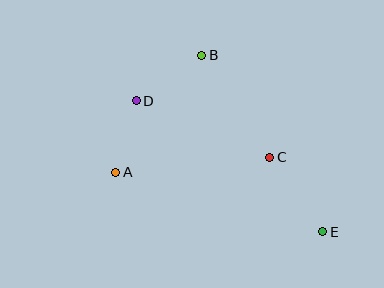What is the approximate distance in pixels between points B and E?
The distance between B and E is approximately 214 pixels.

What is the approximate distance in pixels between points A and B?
The distance between A and B is approximately 145 pixels.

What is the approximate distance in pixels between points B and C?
The distance between B and C is approximately 123 pixels.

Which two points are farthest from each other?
Points D and E are farthest from each other.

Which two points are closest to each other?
Points A and D are closest to each other.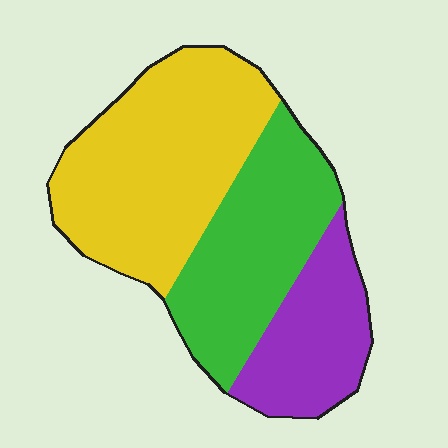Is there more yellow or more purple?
Yellow.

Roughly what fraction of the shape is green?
Green covers roughly 35% of the shape.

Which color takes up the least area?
Purple, at roughly 20%.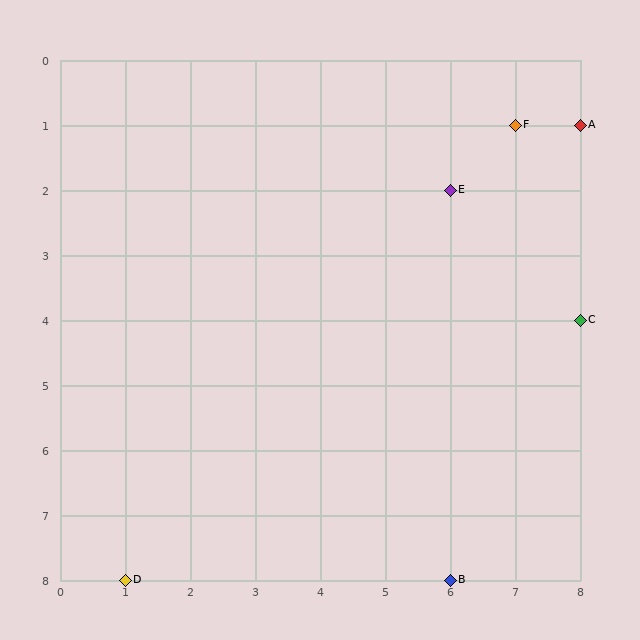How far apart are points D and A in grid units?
Points D and A are 7 columns and 7 rows apart (about 9.9 grid units diagonally).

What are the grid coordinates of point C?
Point C is at grid coordinates (8, 4).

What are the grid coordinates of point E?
Point E is at grid coordinates (6, 2).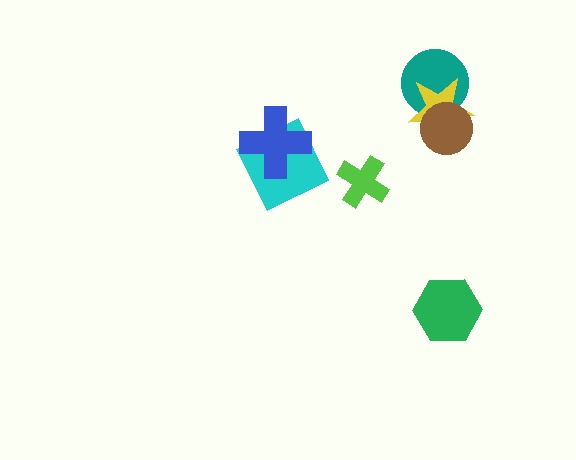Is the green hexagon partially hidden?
No, no other shape covers it.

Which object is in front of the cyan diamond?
The blue cross is in front of the cyan diamond.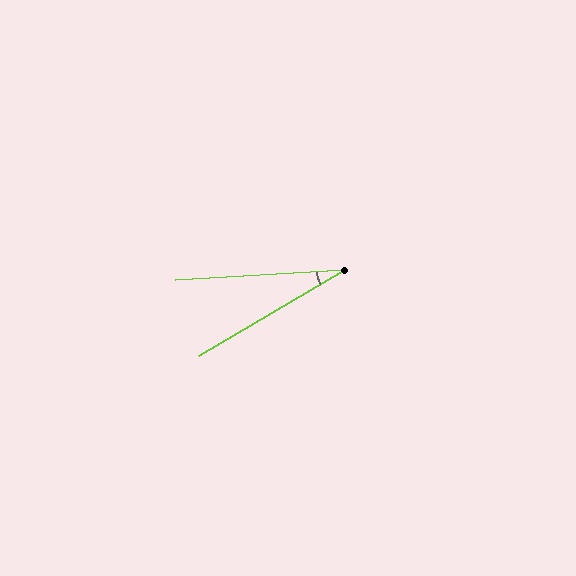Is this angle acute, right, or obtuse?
It is acute.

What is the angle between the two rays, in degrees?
Approximately 27 degrees.